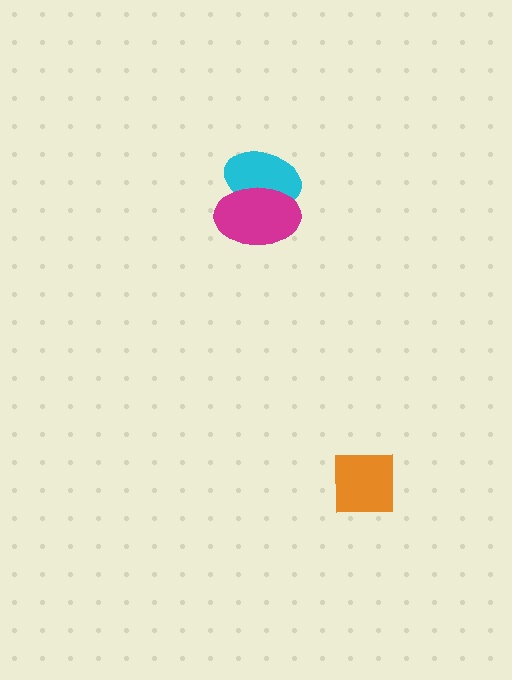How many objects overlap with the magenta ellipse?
1 object overlaps with the magenta ellipse.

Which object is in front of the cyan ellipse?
The magenta ellipse is in front of the cyan ellipse.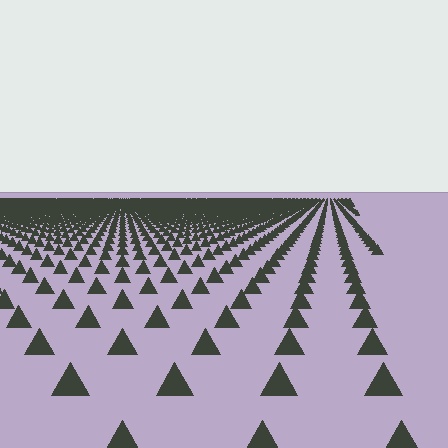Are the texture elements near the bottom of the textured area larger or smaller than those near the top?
Larger. Near the bottom, elements are closer to the viewer and appear at a bigger on-screen size.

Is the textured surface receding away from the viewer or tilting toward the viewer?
The surface is receding away from the viewer. Texture elements get smaller and denser toward the top.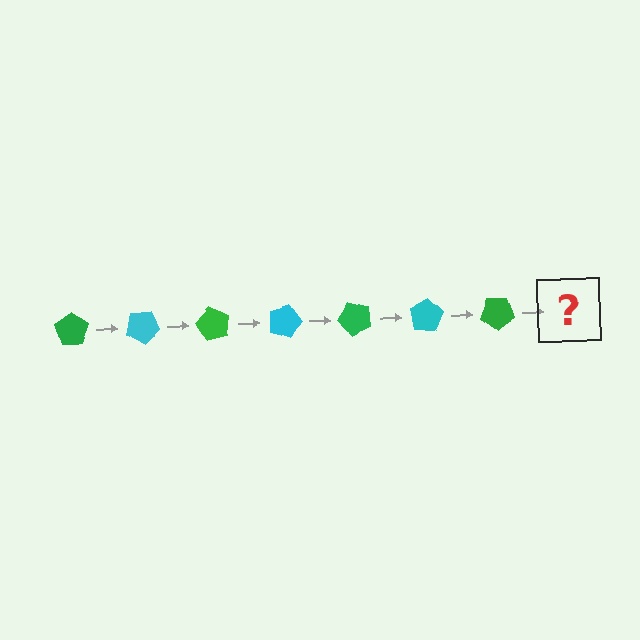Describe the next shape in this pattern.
It should be a cyan pentagon, rotated 210 degrees from the start.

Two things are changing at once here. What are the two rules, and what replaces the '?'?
The two rules are that it rotates 30 degrees each step and the color cycles through green and cyan. The '?' should be a cyan pentagon, rotated 210 degrees from the start.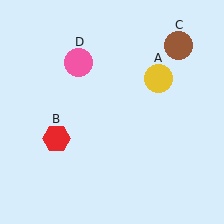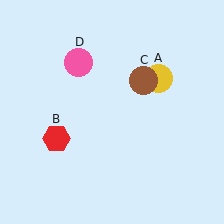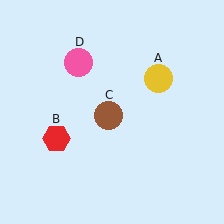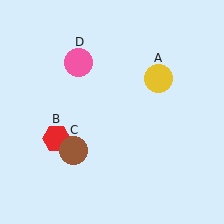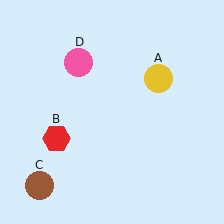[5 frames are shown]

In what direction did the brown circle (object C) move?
The brown circle (object C) moved down and to the left.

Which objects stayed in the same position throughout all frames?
Yellow circle (object A) and red hexagon (object B) and pink circle (object D) remained stationary.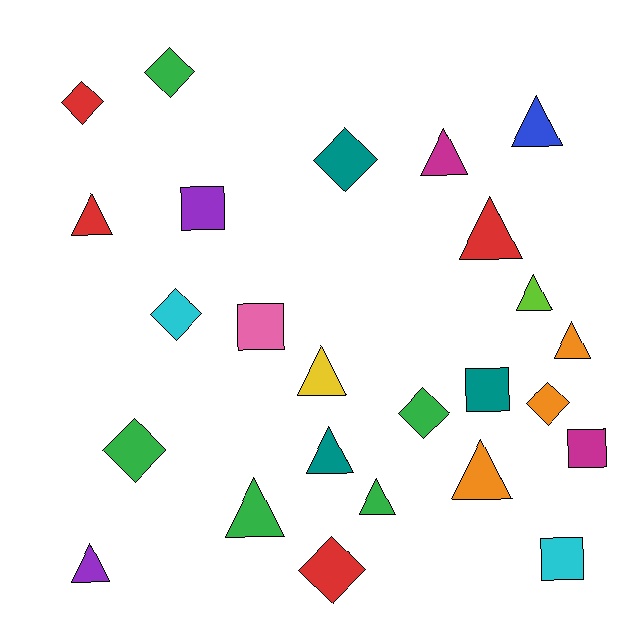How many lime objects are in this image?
There is 1 lime object.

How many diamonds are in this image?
There are 8 diamonds.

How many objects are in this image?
There are 25 objects.